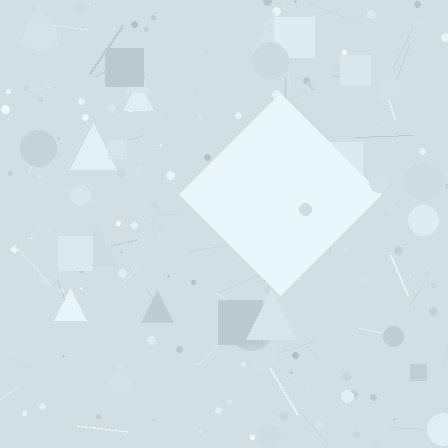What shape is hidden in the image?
A diamond is hidden in the image.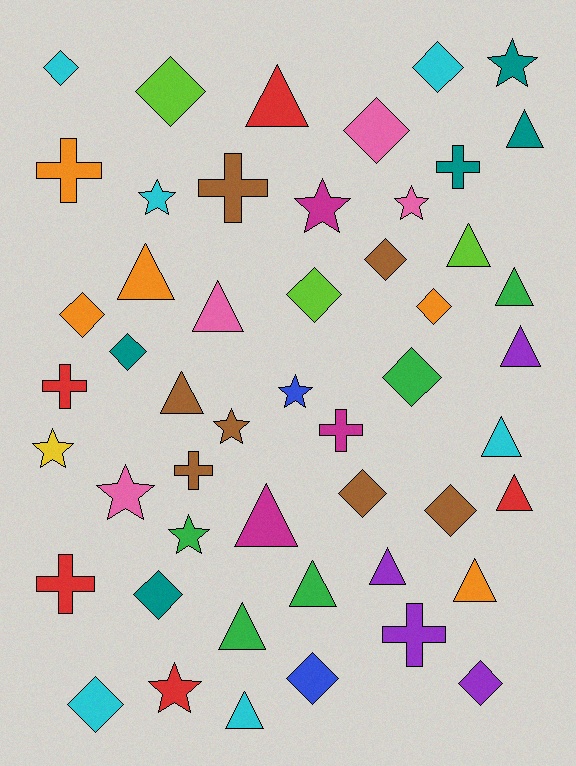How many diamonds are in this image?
There are 16 diamonds.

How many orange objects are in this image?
There are 5 orange objects.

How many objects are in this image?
There are 50 objects.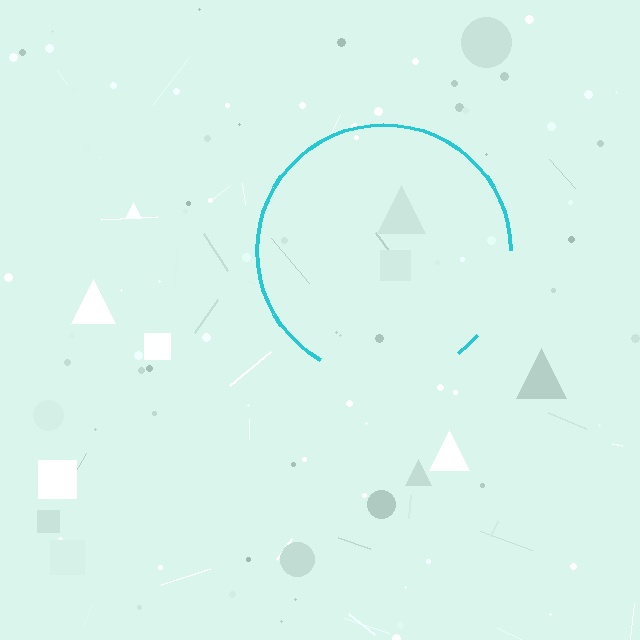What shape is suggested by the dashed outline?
The dashed outline suggests a circle.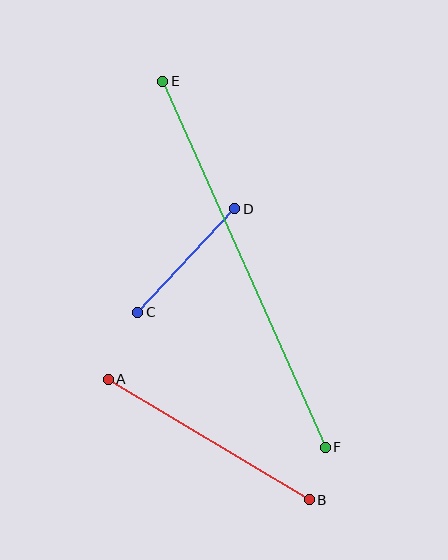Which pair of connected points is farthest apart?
Points E and F are farthest apart.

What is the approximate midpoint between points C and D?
The midpoint is at approximately (186, 261) pixels.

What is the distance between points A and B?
The distance is approximately 234 pixels.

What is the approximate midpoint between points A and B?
The midpoint is at approximately (209, 440) pixels.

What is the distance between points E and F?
The distance is approximately 400 pixels.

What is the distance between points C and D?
The distance is approximately 142 pixels.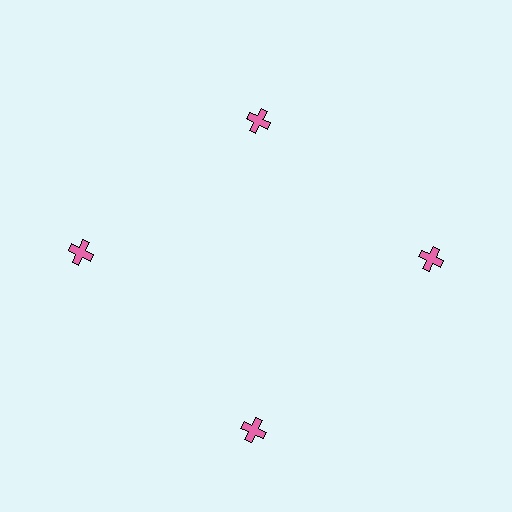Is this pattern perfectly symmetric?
No. The 4 pink crosses are arranged in a ring, but one element near the 12 o'clock position is pulled inward toward the center, breaking the 4-fold rotational symmetry.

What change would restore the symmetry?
The symmetry would be restored by moving it outward, back onto the ring so that all 4 crosses sit at equal angles and equal distance from the center.